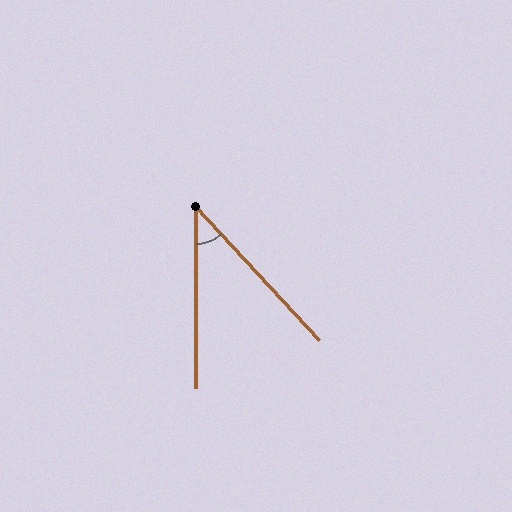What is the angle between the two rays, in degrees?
Approximately 43 degrees.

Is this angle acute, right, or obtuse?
It is acute.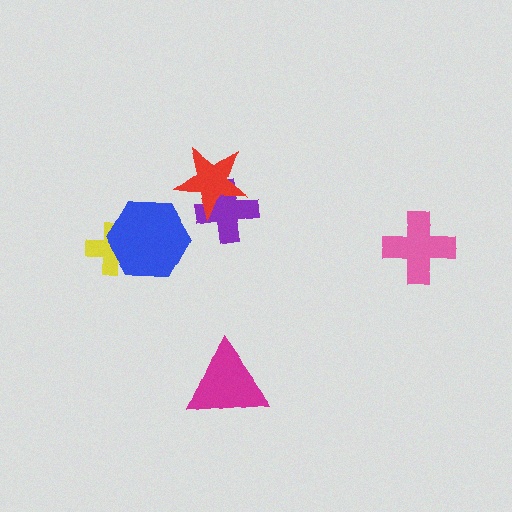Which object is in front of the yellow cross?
The blue hexagon is in front of the yellow cross.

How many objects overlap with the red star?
1 object overlaps with the red star.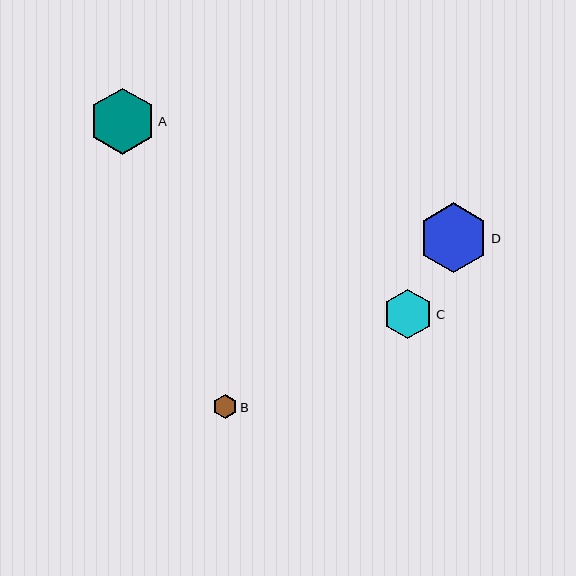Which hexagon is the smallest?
Hexagon B is the smallest with a size of approximately 24 pixels.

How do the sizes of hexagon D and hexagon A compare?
Hexagon D and hexagon A are approximately the same size.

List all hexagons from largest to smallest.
From largest to smallest: D, A, C, B.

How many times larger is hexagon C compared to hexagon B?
Hexagon C is approximately 2.0 times the size of hexagon B.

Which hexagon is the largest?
Hexagon D is the largest with a size of approximately 70 pixels.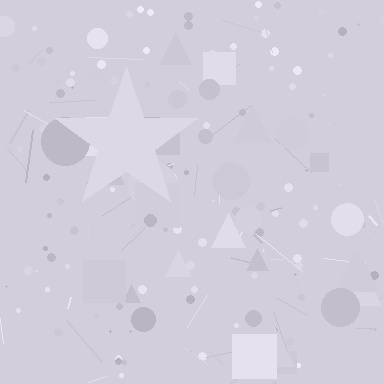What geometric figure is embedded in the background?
A star is embedded in the background.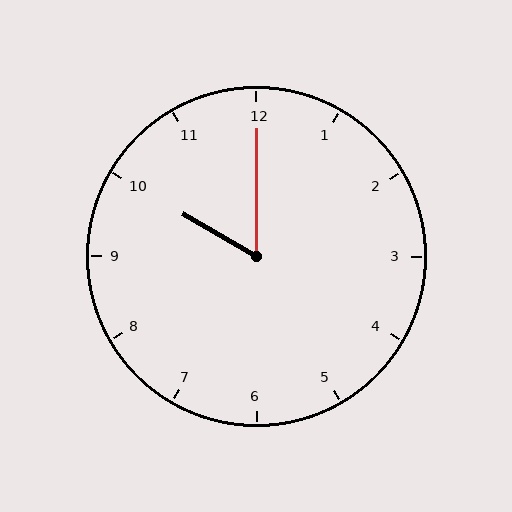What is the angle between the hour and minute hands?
Approximately 60 degrees.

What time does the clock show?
10:00.